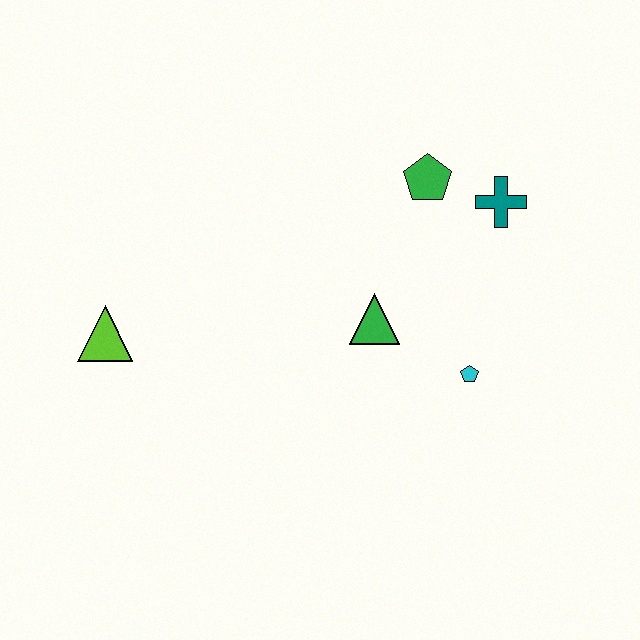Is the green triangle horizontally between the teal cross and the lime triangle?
Yes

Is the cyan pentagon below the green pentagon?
Yes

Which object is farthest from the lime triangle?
The teal cross is farthest from the lime triangle.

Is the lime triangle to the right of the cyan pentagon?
No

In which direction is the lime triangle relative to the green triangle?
The lime triangle is to the left of the green triangle.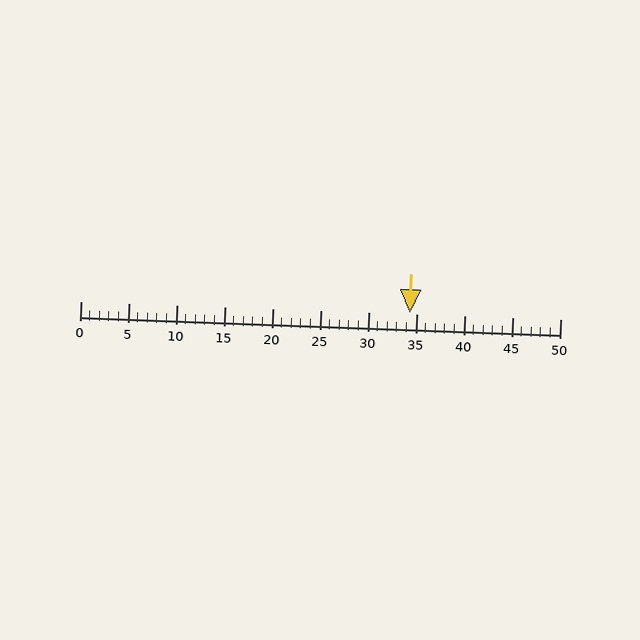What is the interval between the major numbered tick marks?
The major tick marks are spaced 5 units apart.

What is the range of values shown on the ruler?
The ruler shows values from 0 to 50.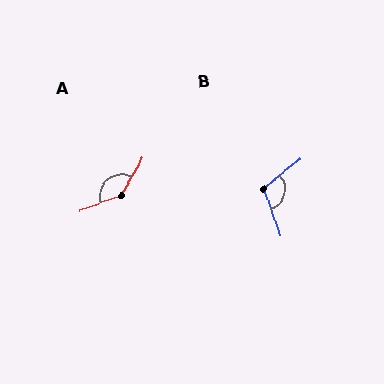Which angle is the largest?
A, at approximately 139 degrees.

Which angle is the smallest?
B, at approximately 110 degrees.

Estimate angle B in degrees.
Approximately 110 degrees.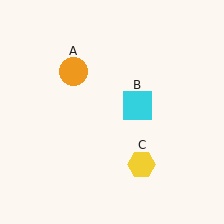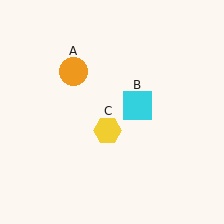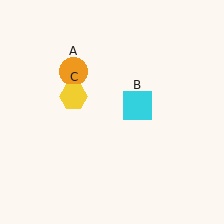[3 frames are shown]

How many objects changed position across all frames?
1 object changed position: yellow hexagon (object C).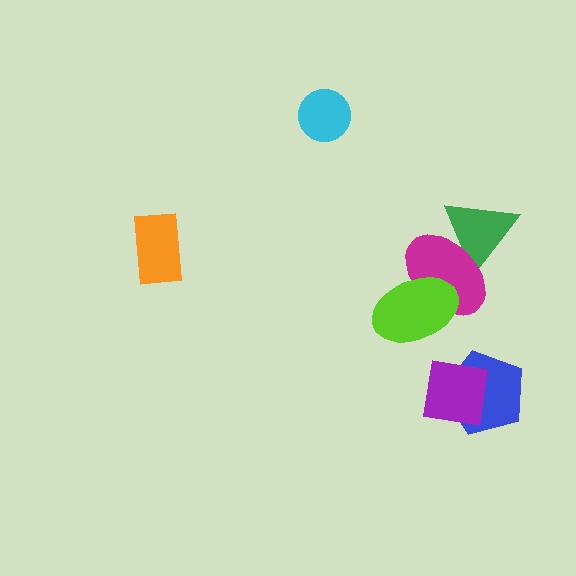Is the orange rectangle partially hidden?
No, no other shape covers it.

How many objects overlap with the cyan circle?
0 objects overlap with the cyan circle.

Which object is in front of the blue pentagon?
The purple square is in front of the blue pentagon.